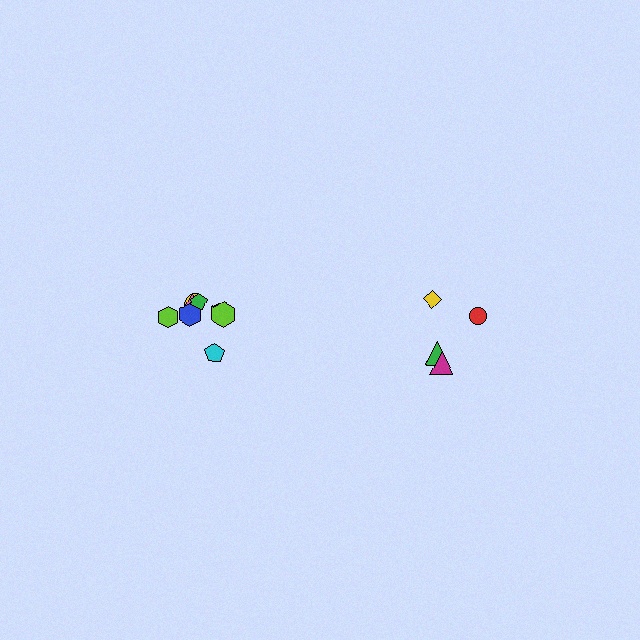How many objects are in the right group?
There are 4 objects.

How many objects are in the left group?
There are 8 objects.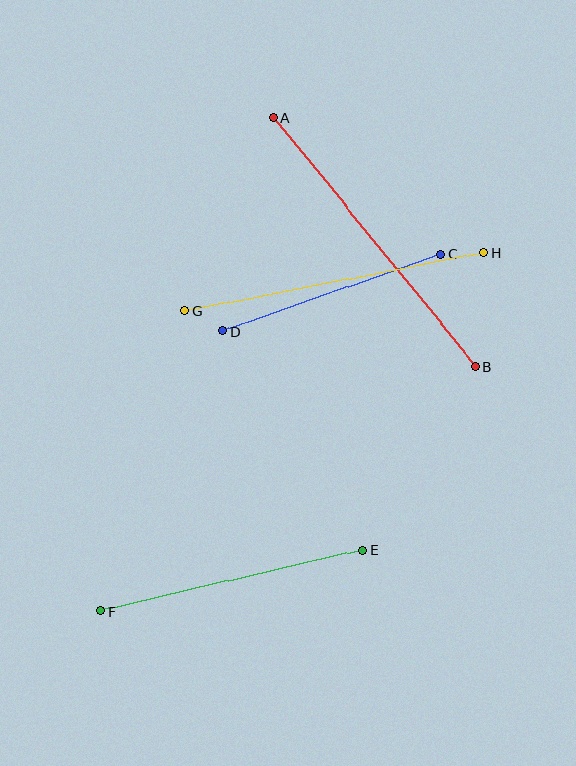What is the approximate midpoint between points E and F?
The midpoint is at approximately (231, 580) pixels.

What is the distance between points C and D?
The distance is approximately 231 pixels.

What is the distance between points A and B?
The distance is approximately 320 pixels.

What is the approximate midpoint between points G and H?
The midpoint is at approximately (334, 282) pixels.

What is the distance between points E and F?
The distance is approximately 268 pixels.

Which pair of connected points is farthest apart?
Points A and B are farthest apart.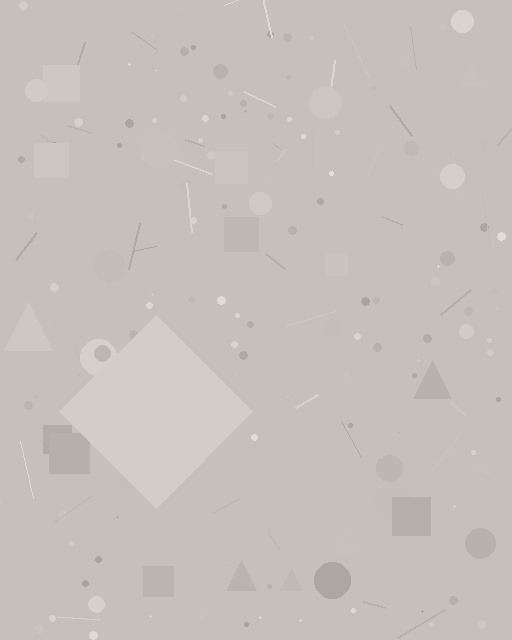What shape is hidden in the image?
A diamond is hidden in the image.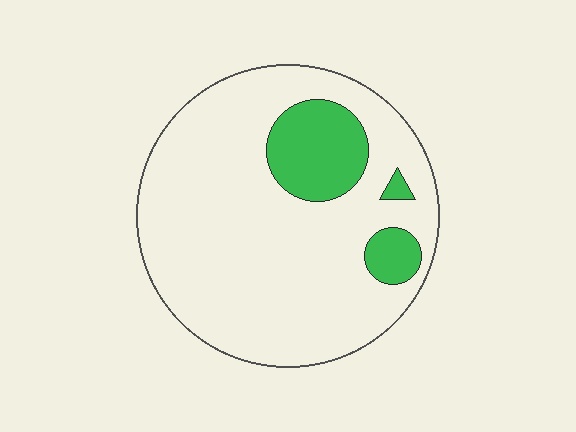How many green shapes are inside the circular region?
3.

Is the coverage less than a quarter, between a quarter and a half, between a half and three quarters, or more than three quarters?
Less than a quarter.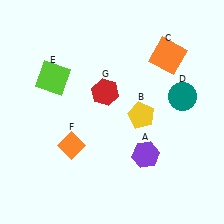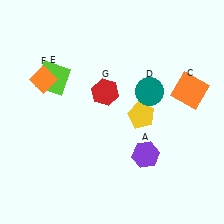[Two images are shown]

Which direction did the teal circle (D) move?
The teal circle (D) moved left.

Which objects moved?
The objects that moved are: the orange square (C), the teal circle (D), the orange diamond (F).